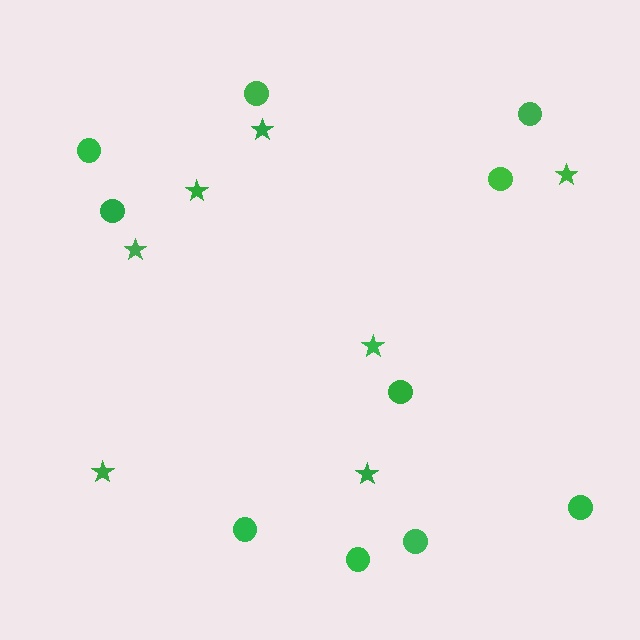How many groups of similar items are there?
There are 2 groups: one group of stars (7) and one group of circles (10).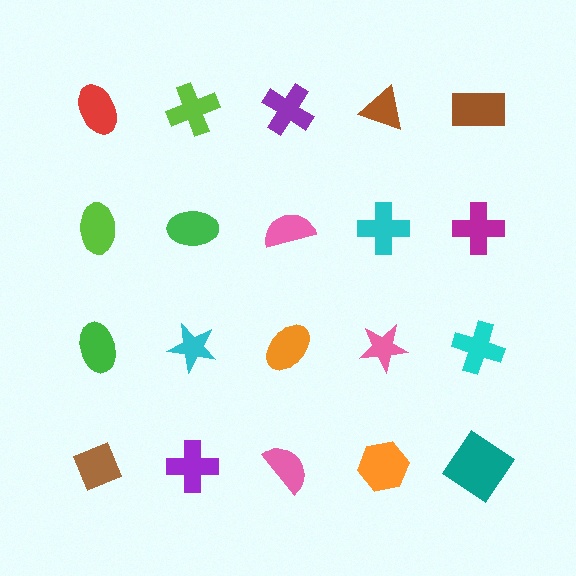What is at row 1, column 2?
A lime cross.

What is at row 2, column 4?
A cyan cross.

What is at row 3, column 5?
A cyan cross.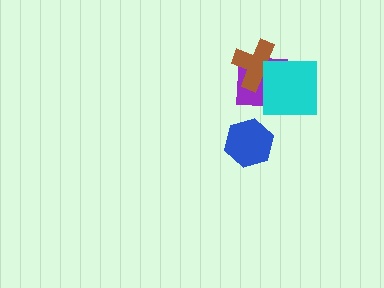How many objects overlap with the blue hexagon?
0 objects overlap with the blue hexagon.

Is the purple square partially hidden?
Yes, it is partially covered by another shape.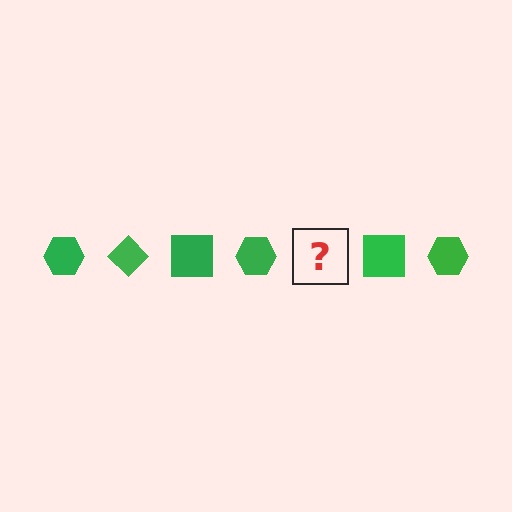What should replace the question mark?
The question mark should be replaced with a green diamond.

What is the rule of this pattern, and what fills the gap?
The rule is that the pattern cycles through hexagon, diamond, square shapes in green. The gap should be filled with a green diamond.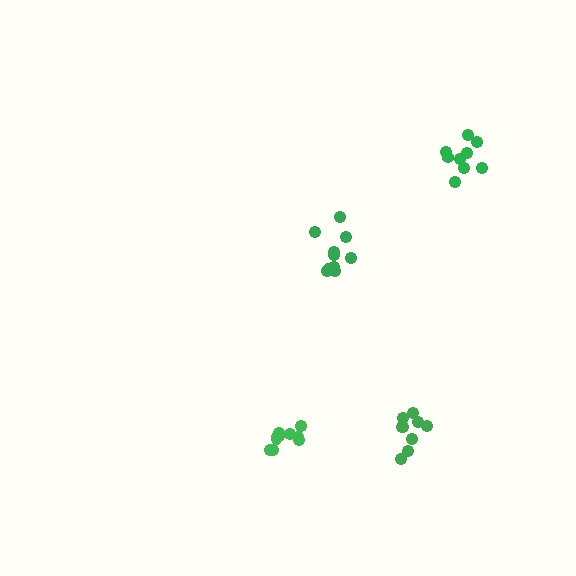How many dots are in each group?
Group 1: 10 dots, Group 2: 9 dots, Group 3: 9 dots, Group 4: 10 dots (38 total).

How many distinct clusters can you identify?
There are 4 distinct clusters.